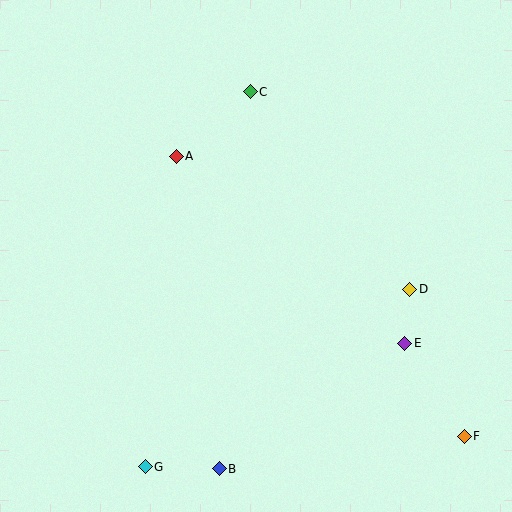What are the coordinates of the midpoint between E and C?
The midpoint between E and C is at (327, 218).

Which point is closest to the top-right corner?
Point C is closest to the top-right corner.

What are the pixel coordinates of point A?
Point A is at (176, 156).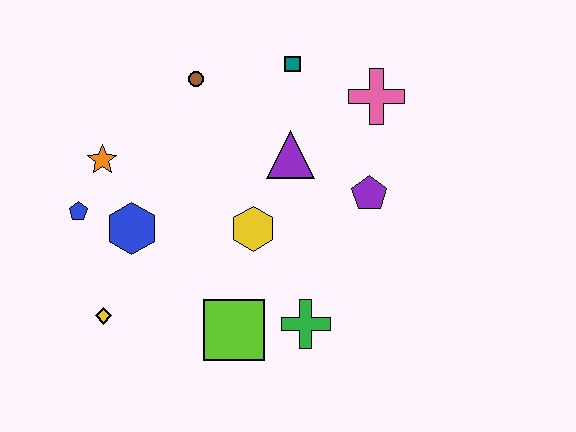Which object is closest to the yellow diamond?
The blue hexagon is closest to the yellow diamond.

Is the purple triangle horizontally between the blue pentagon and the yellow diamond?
No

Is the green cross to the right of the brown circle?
Yes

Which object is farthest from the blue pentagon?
The pink cross is farthest from the blue pentagon.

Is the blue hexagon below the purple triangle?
Yes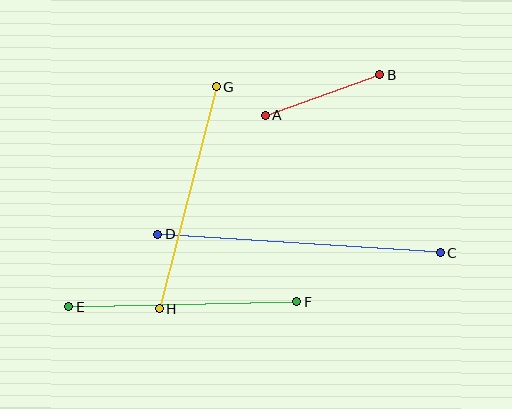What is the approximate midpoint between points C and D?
The midpoint is at approximately (299, 244) pixels.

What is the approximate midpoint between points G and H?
The midpoint is at approximately (188, 197) pixels.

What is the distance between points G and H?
The distance is approximately 229 pixels.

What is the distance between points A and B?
The distance is approximately 122 pixels.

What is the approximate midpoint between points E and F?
The midpoint is at approximately (183, 304) pixels.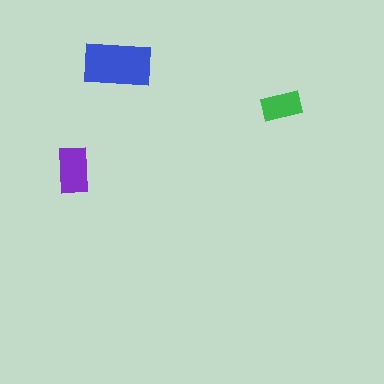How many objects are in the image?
There are 3 objects in the image.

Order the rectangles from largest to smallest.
the blue one, the purple one, the green one.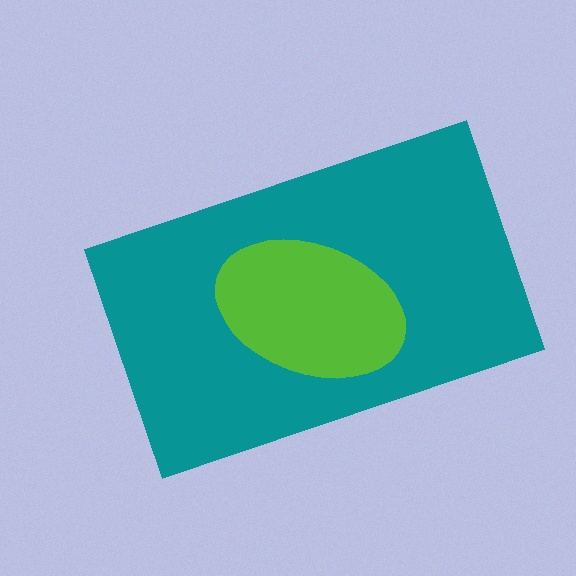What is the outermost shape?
The teal rectangle.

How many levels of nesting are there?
2.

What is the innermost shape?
The lime ellipse.